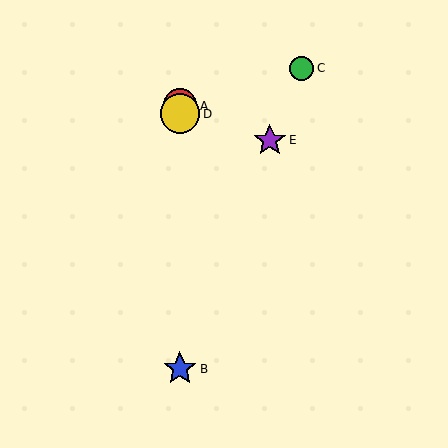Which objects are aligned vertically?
Objects A, B, D are aligned vertically.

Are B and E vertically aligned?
No, B is at x≈180 and E is at x≈270.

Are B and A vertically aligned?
Yes, both are at x≈180.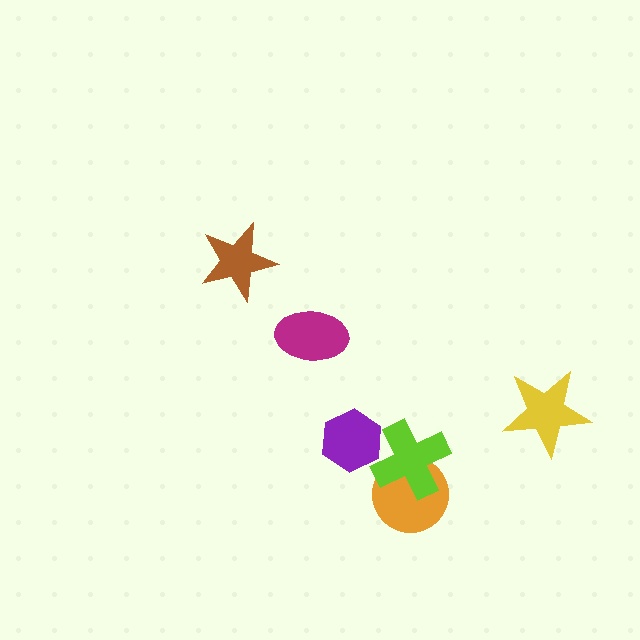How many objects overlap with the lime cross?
2 objects overlap with the lime cross.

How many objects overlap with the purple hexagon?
1 object overlaps with the purple hexagon.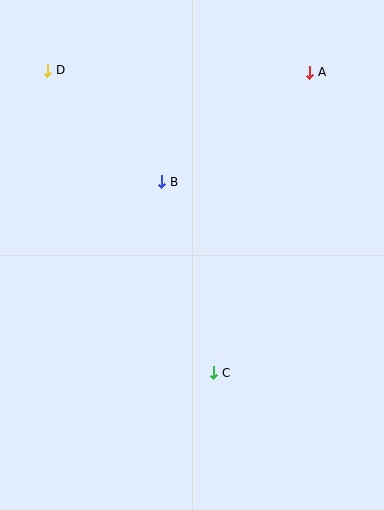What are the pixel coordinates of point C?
Point C is at (214, 373).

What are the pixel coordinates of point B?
Point B is at (162, 182).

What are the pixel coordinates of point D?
Point D is at (48, 70).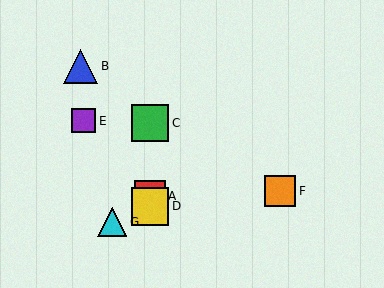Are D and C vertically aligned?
Yes, both are at x≈150.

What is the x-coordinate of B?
Object B is at x≈81.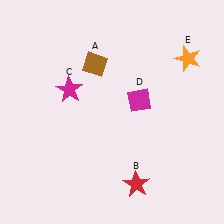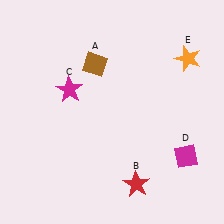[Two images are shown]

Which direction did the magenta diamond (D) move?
The magenta diamond (D) moved down.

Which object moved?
The magenta diamond (D) moved down.